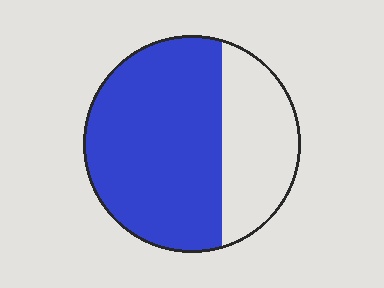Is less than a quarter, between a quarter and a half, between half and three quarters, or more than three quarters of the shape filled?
Between half and three quarters.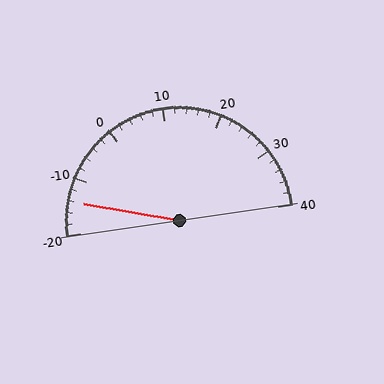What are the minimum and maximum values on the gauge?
The gauge ranges from -20 to 40.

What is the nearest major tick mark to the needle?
The nearest major tick mark is -10.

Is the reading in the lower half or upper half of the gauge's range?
The reading is in the lower half of the range (-20 to 40).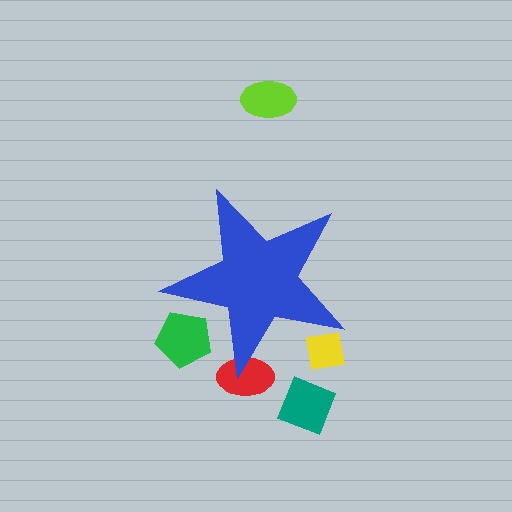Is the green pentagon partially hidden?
Yes, the green pentagon is partially hidden behind the blue star.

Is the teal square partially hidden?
No, the teal square is fully visible.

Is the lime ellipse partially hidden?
No, the lime ellipse is fully visible.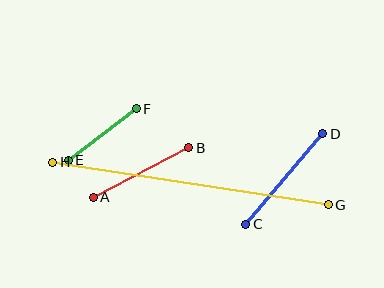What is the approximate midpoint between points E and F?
The midpoint is at approximately (102, 134) pixels.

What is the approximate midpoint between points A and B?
The midpoint is at approximately (141, 172) pixels.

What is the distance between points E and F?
The distance is approximately 85 pixels.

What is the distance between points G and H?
The distance is approximately 279 pixels.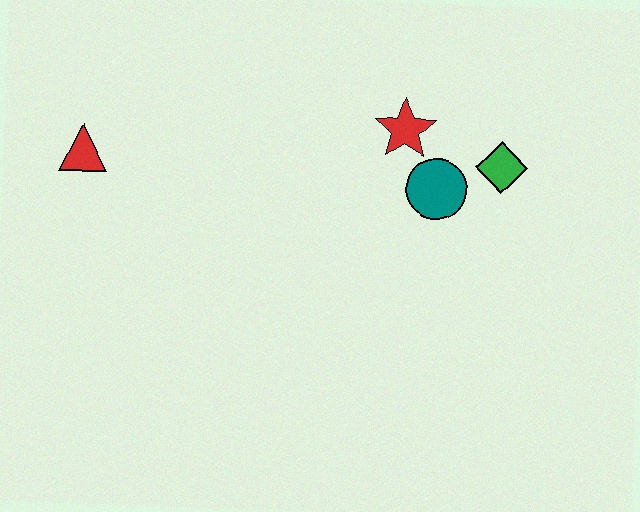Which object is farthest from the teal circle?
The red triangle is farthest from the teal circle.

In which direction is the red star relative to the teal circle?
The red star is above the teal circle.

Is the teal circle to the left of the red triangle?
No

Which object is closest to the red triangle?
The red star is closest to the red triangle.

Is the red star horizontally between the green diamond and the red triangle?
Yes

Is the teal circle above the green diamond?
No